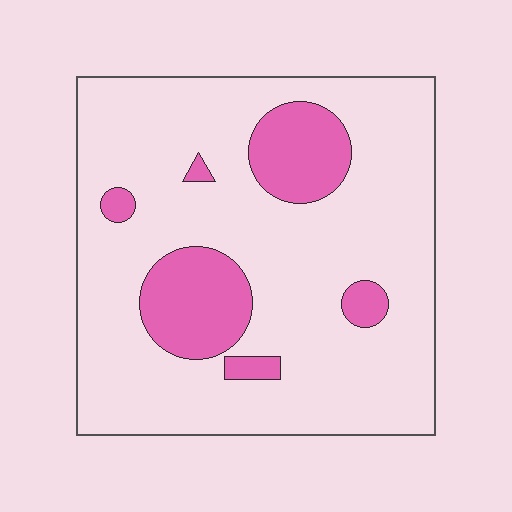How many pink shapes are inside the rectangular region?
6.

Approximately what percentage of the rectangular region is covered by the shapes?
Approximately 20%.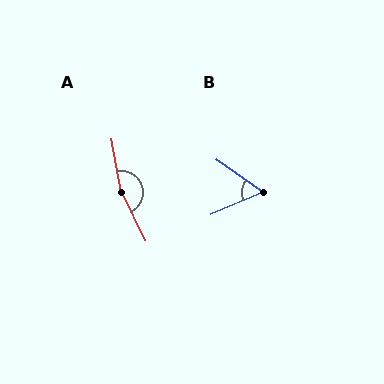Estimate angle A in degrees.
Approximately 165 degrees.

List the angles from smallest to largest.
B (58°), A (165°).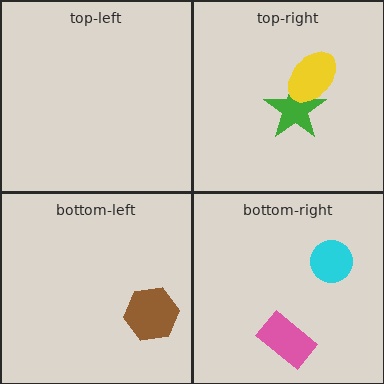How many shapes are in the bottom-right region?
2.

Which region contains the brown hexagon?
The bottom-left region.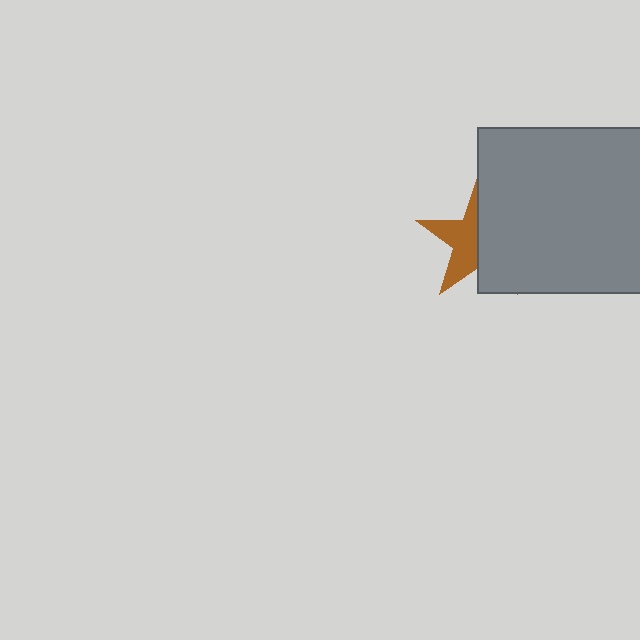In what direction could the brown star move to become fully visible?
The brown star could move left. That would shift it out from behind the gray rectangle entirely.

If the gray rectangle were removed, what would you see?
You would see the complete brown star.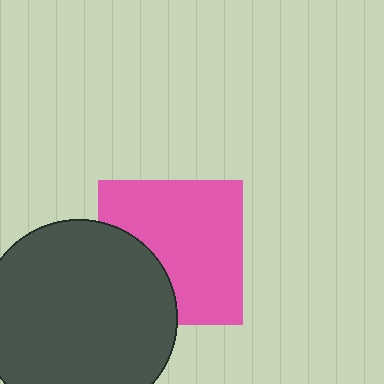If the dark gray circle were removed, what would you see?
You would see the complete pink square.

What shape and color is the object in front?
The object in front is a dark gray circle.